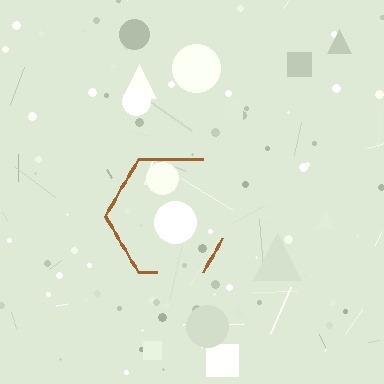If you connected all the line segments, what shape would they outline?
They would outline a hexagon.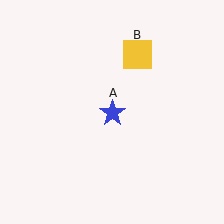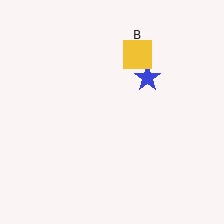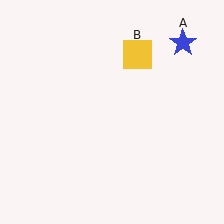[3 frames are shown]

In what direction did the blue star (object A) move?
The blue star (object A) moved up and to the right.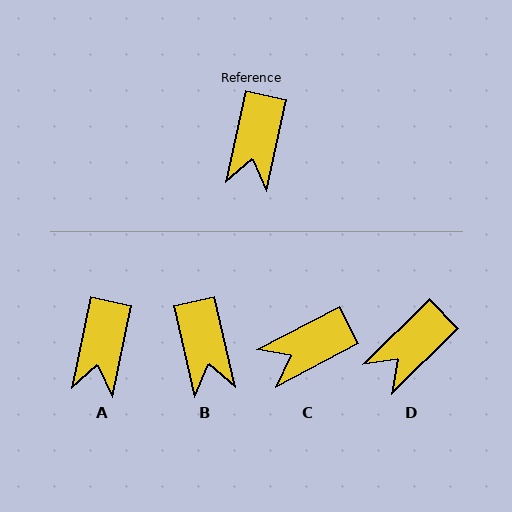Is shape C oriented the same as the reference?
No, it is off by about 50 degrees.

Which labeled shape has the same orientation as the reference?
A.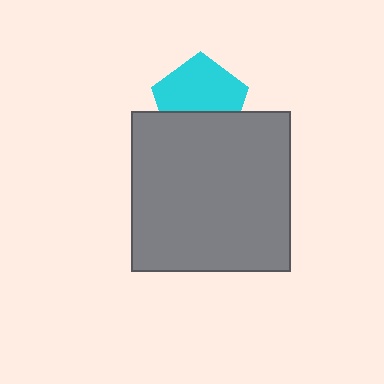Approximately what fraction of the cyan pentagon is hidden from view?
Roughly 37% of the cyan pentagon is hidden behind the gray square.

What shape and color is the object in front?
The object in front is a gray square.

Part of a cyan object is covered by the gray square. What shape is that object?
It is a pentagon.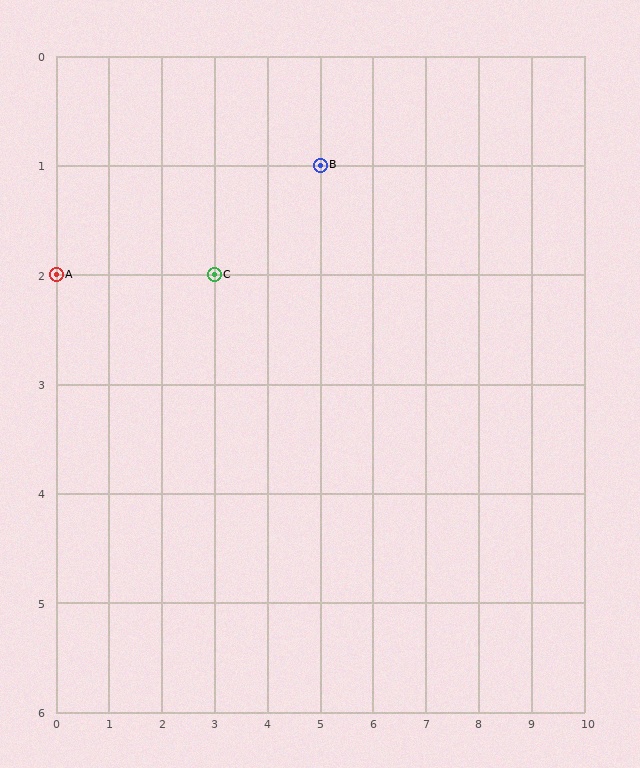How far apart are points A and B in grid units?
Points A and B are 5 columns and 1 row apart (about 5.1 grid units diagonally).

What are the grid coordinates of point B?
Point B is at grid coordinates (5, 1).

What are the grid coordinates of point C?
Point C is at grid coordinates (3, 2).